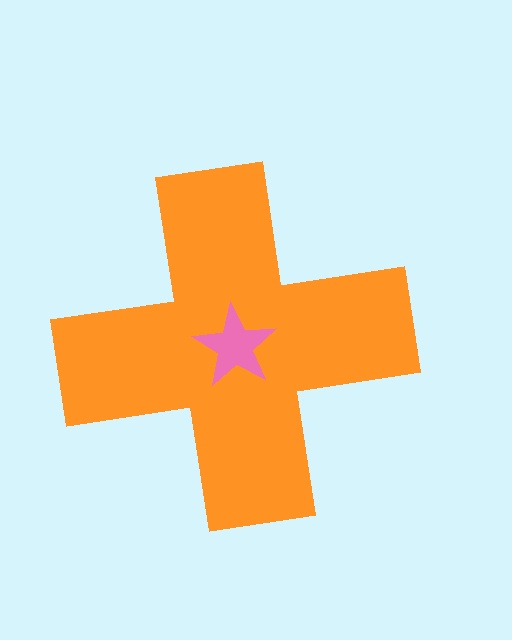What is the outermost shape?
The orange cross.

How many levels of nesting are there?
2.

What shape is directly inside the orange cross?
The pink star.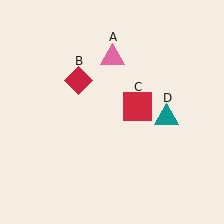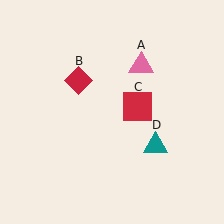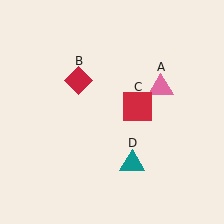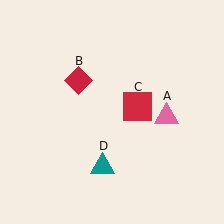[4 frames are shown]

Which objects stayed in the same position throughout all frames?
Red diamond (object B) and red square (object C) remained stationary.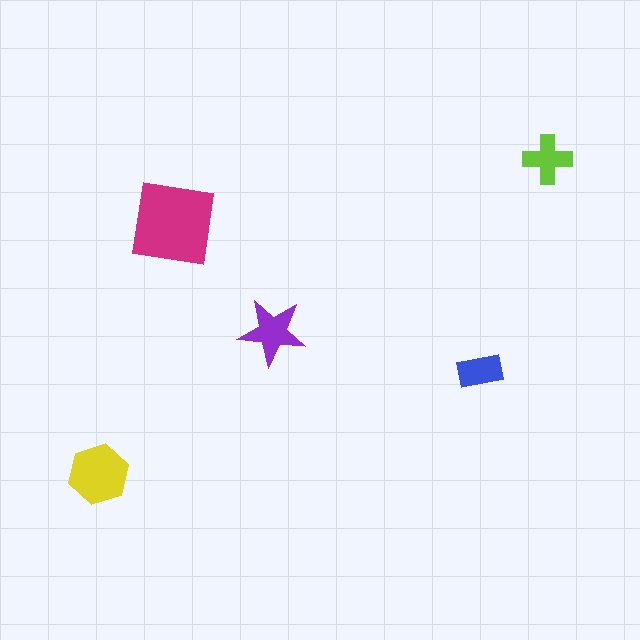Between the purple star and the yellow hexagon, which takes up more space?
The yellow hexagon.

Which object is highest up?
The lime cross is topmost.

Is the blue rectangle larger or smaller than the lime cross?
Smaller.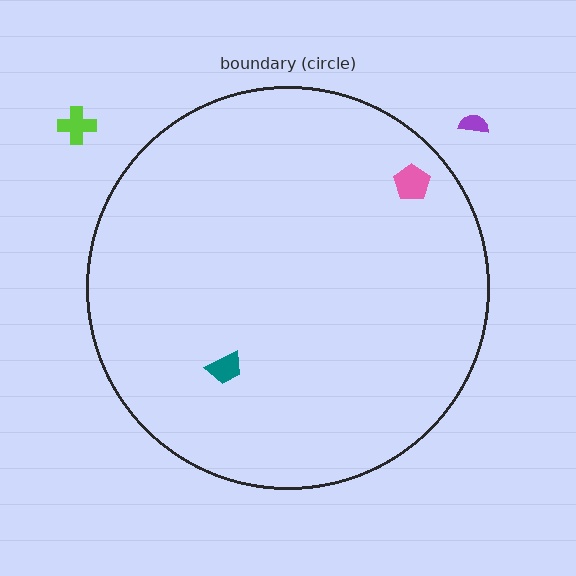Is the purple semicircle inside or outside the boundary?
Outside.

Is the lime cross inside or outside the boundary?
Outside.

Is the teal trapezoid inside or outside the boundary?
Inside.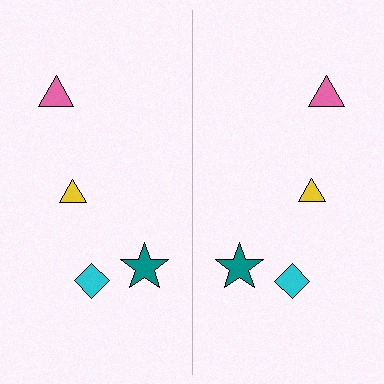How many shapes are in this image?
There are 8 shapes in this image.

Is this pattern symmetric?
Yes, this pattern has bilateral (reflection) symmetry.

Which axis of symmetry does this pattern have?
The pattern has a vertical axis of symmetry running through the center of the image.